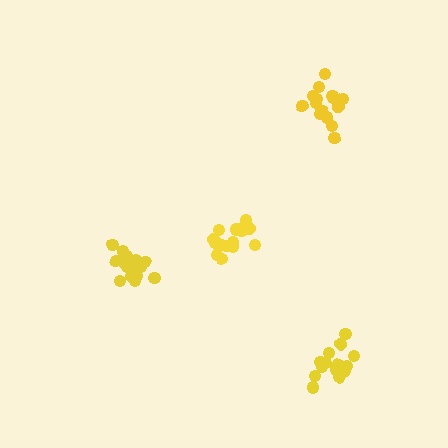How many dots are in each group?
Group 1: 15 dots, Group 2: 17 dots, Group 3: 17 dots, Group 4: 15 dots (64 total).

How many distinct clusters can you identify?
There are 4 distinct clusters.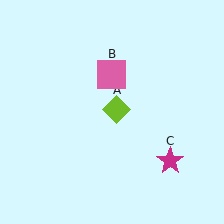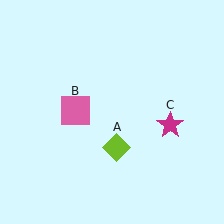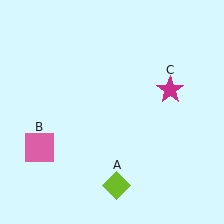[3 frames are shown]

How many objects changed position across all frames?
3 objects changed position: lime diamond (object A), pink square (object B), magenta star (object C).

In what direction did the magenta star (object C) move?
The magenta star (object C) moved up.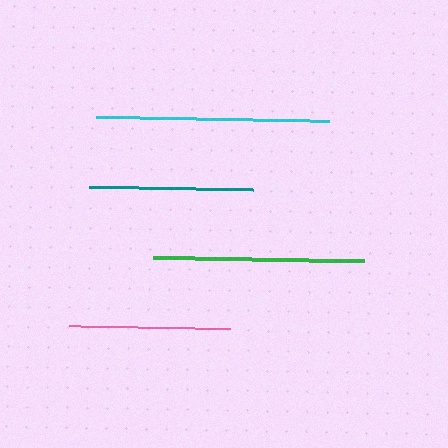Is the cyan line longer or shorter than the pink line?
The cyan line is longer than the pink line.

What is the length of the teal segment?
The teal segment is approximately 164 pixels long.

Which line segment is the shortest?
The pink line is the shortest at approximately 161 pixels.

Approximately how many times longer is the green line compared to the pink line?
The green line is approximately 1.3 times the length of the pink line.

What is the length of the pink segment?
The pink segment is approximately 161 pixels long.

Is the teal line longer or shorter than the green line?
The green line is longer than the teal line.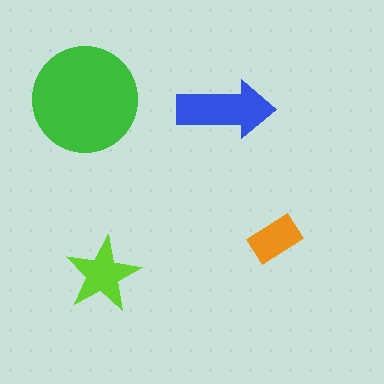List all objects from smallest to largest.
The orange rectangle, the lime star, the blue arrow, the green circle.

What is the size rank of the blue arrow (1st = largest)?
2nd.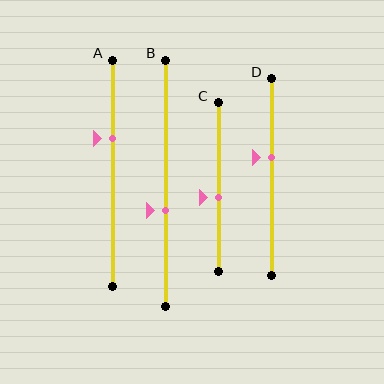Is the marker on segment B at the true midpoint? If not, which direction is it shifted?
No, the marker on segment B is shifted downward by about 11% of the segment length.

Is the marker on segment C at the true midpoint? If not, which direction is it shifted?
No, the marker on segment C is shifted downward by about 6% of the segment length.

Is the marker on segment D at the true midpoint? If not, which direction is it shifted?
No, the marker on segment D is shifted upward by about 10% of the segment length.